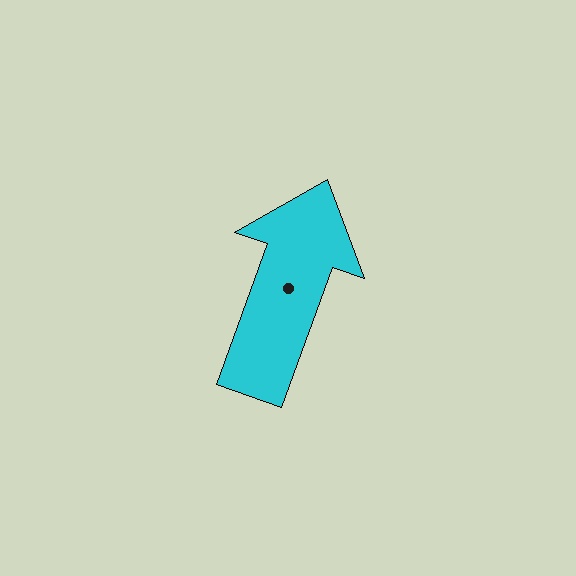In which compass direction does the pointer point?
North.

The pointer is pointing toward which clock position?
Roughly 1 o'clock.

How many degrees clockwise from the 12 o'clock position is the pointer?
Approximately 20 degrees.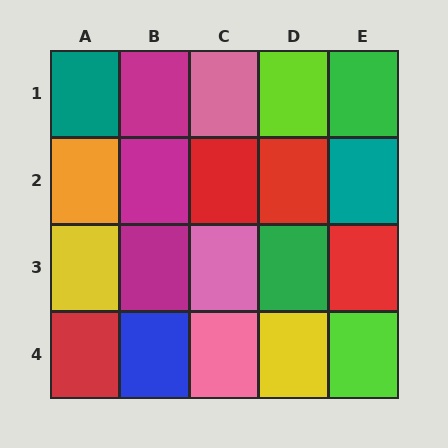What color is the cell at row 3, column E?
Red.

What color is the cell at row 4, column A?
Red.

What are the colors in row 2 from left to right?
Orange, magenta, red, red, teal.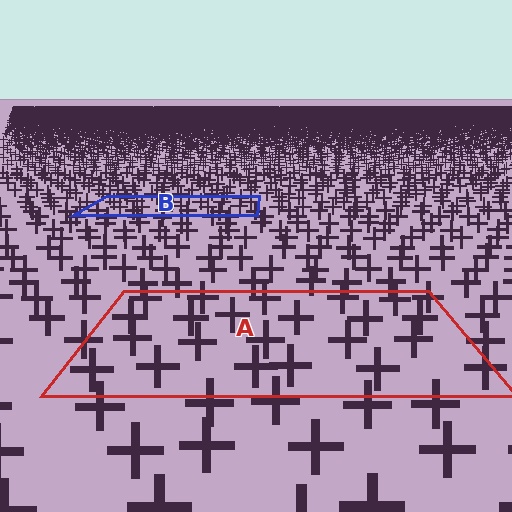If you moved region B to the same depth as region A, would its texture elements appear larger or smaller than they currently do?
They would appear larger. At a closer depth, the same texture elements are projected at a bigger on-screen size.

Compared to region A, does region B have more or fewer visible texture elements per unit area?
Region B has more texture elements per unit area — they are packed more densely because it is farther away.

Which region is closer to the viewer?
Region A is closer. The texture elements there are larger and more spread out.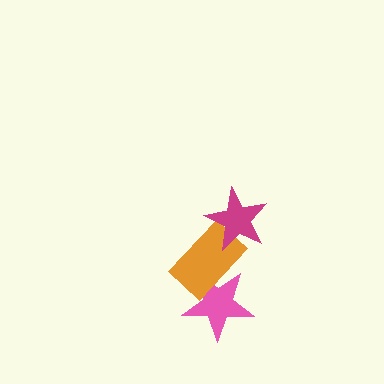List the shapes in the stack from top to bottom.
From top to bottom: the magenta star, the orange rectangle, the pink star.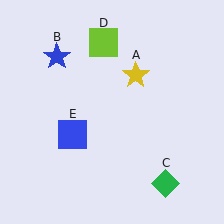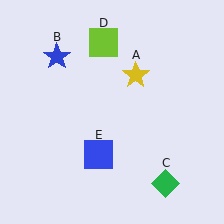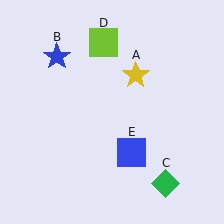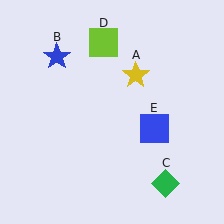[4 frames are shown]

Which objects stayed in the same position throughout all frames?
Yellow star (object A) and blue star (object B) and green diamond (object C) and lime square (object D) remained stationary.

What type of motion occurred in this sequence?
The blue square (object E) rotated counterclockwise around the center of the scene.